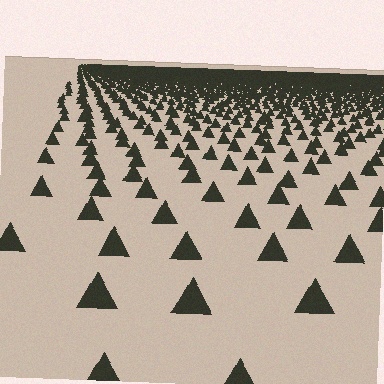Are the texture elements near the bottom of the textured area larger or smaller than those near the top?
Larger. Near the bottom, elements are closer to the viewer and appear at a bigger on-screen size.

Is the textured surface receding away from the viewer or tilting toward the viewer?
The surface is receding away from the viewer. Texture elements get smaller and denser toward the top.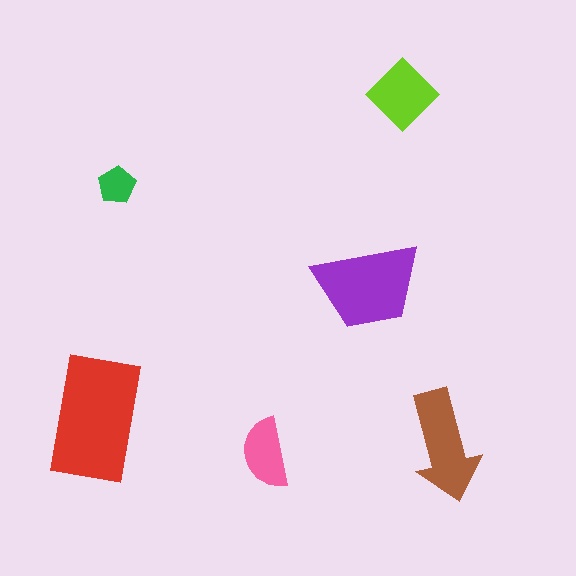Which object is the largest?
The red rectangle.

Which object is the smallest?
The green pentagon.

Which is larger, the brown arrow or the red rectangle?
The red rectangle.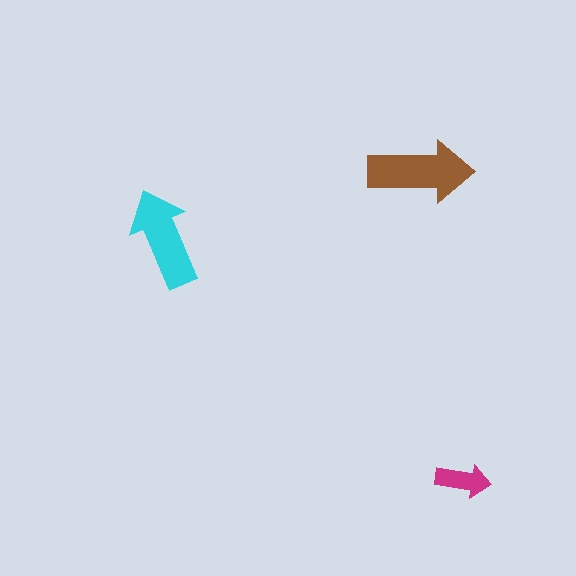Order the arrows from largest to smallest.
the brown one, the cyan one, the magenta one.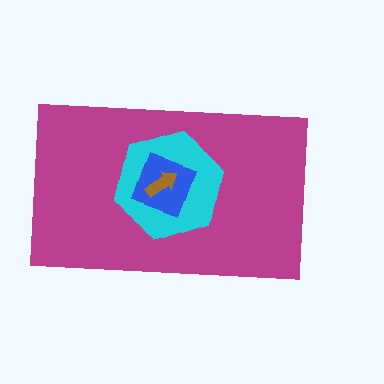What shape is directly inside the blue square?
The brown arrow.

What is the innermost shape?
The brown arrow.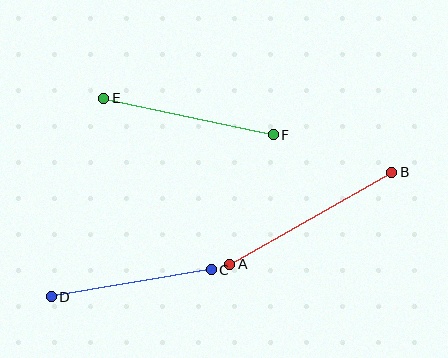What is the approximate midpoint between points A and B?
The midpoint is at approximately (311, 218) pixels.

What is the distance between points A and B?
The distance is approximately 186 pixels.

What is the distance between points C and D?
The distance is approximately 162 pixels.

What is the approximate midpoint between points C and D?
The midpoint is at approximately (131, 283) pixels.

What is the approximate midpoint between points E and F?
The midpoint is at approximately (189, 116) pixels.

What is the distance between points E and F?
The distance is approximately 174 pixels.